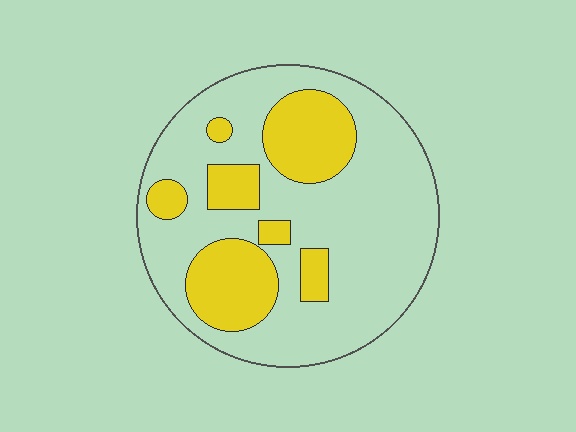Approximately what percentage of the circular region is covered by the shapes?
Approximately 30%.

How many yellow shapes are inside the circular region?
7.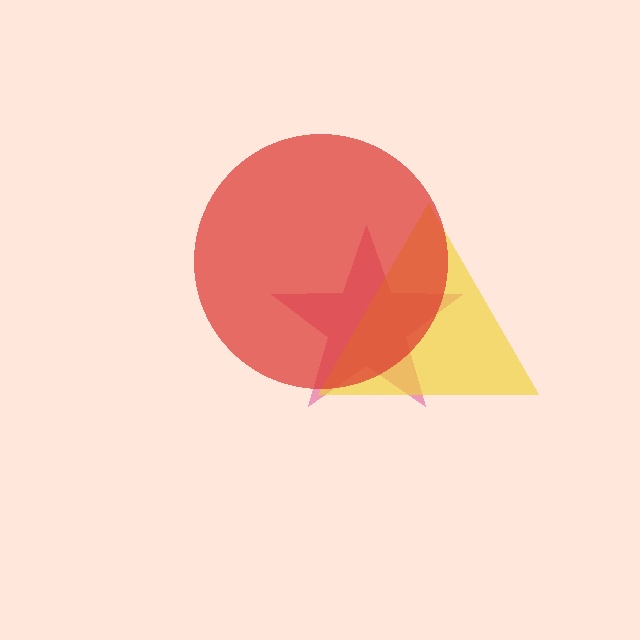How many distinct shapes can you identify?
There are 3 distinct shapes: a pink star, a yellow triangle, a red circle.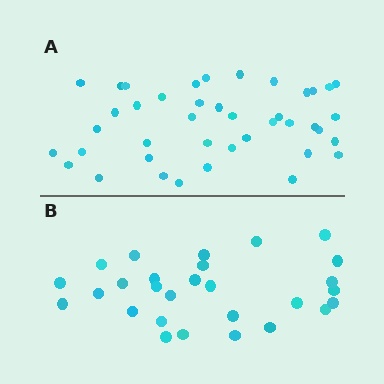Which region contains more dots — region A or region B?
Region A (the top region) has more dots.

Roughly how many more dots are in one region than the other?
Region A has approximately 15 more dots than region B.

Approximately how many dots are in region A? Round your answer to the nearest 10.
About 40 dots. (The exact count is 41, which rounds to 40.)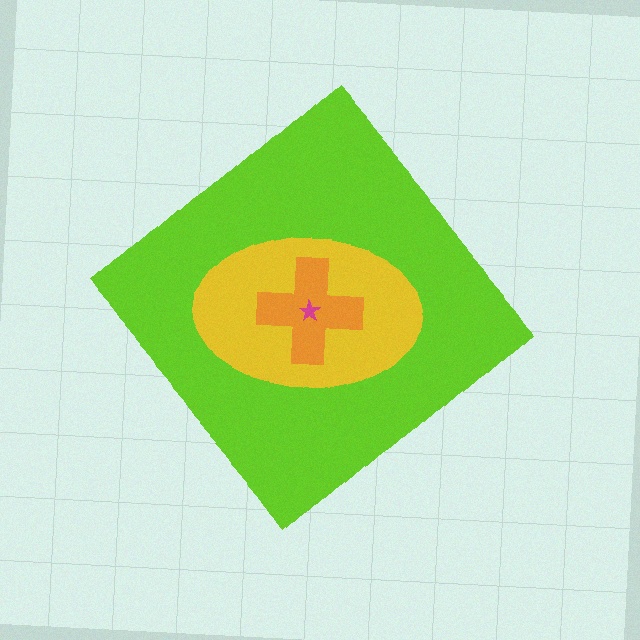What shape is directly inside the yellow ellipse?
The orange cross.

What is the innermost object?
The magenta star.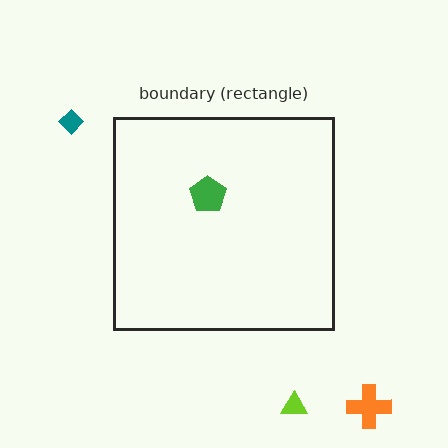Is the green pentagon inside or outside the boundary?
Inside.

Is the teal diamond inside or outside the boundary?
Outside.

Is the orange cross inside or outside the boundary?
Outside.